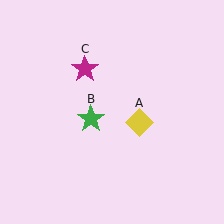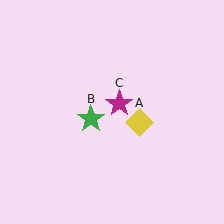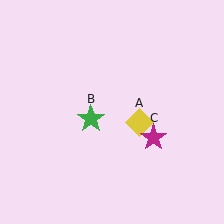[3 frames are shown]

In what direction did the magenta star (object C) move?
The magenta star (object C) moved down and to the right.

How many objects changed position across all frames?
1 object changed position: magenta star (object C).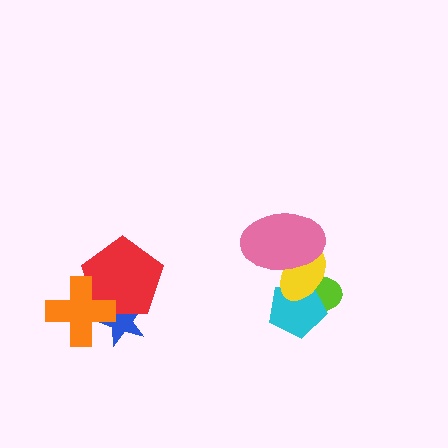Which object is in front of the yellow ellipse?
The pink ellipse is in front of the yellow ellipse.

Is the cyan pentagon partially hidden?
Yes, it is partially covered by another shape.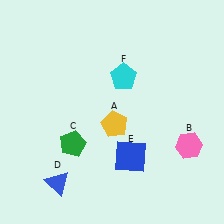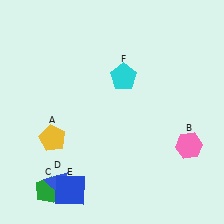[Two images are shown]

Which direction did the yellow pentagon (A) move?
The yellow pentagon (A) moved left.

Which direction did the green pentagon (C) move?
The green pentagon (C) moved down.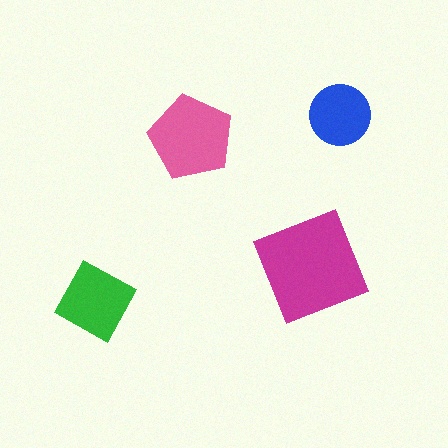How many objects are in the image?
There are 4 objects in the image.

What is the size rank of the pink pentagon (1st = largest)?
2nd.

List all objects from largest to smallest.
The magenta diamond, the pink pentagon, the green square, the blue circle.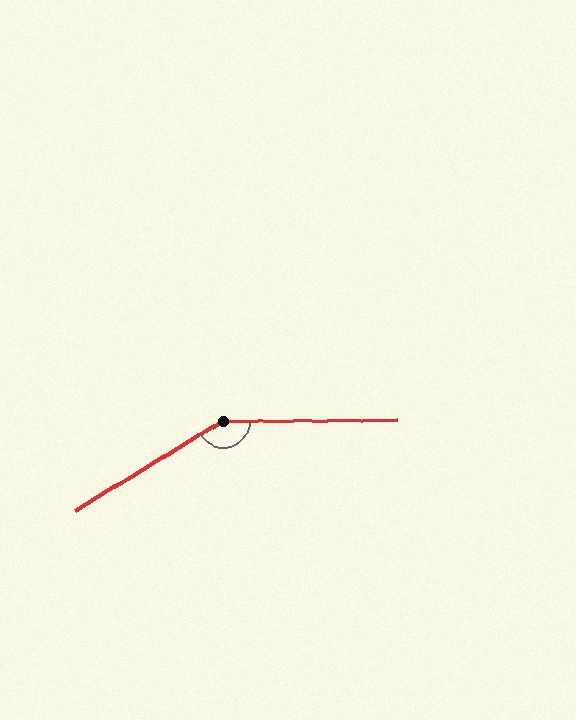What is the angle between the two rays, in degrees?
Approximately 149 degrees.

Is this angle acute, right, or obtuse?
It is obtuse.